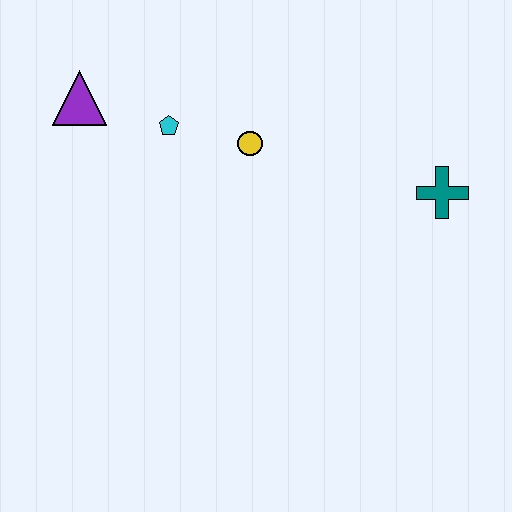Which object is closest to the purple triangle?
The cyan pentagon is closest to the purple triangle.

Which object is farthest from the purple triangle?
The teal cross is farthest from the purple triangle.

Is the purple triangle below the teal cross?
No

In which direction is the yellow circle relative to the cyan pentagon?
The yellow circle is to the right of the cyan pentagon.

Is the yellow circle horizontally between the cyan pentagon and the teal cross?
Yes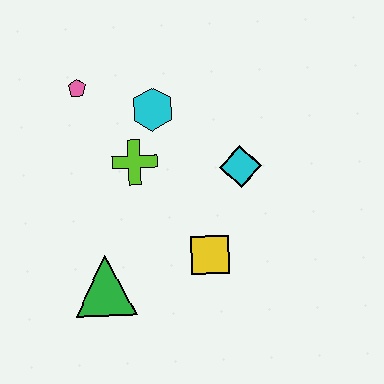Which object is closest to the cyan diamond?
The yellow square is closest to the cyan diamond.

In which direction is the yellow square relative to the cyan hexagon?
The yellow square is below the cyan hexagon.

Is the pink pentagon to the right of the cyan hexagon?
No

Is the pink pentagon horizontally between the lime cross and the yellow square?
No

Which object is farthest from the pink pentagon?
The yellow square is farthest from the pink pentagon.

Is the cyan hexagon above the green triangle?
Yes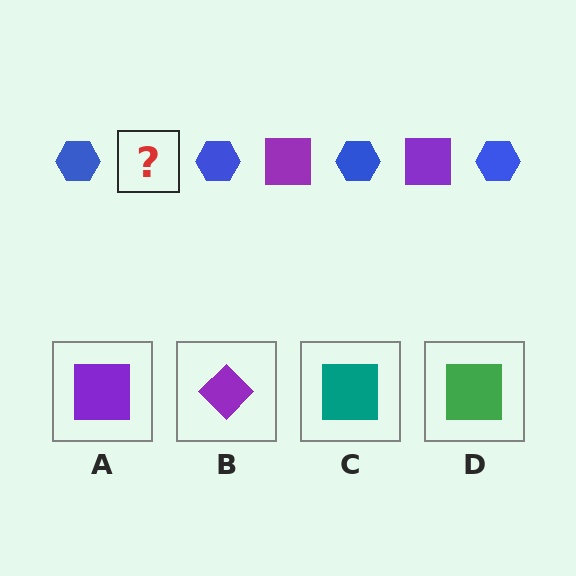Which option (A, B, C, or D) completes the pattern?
A.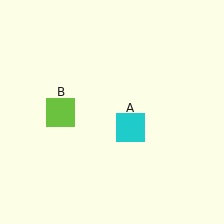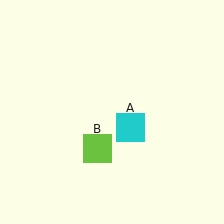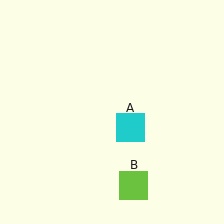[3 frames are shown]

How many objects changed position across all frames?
1 object changed position: lime square (object B).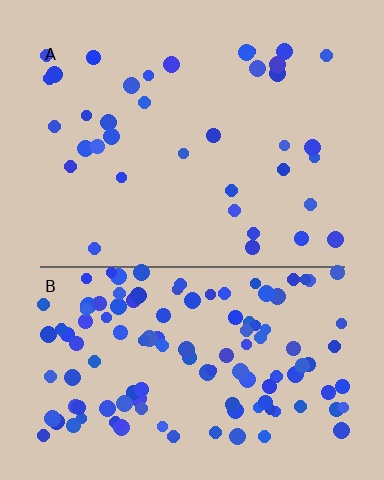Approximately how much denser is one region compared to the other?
Approximately 3.3× — region B over region A.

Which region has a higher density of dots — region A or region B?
B (the bottom).